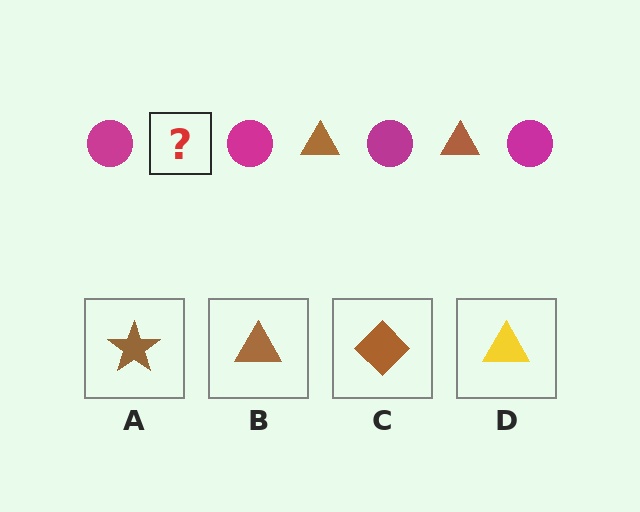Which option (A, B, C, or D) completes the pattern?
B.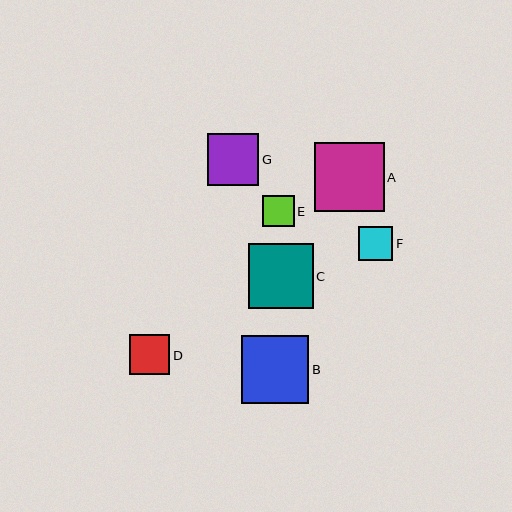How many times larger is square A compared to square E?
Square A is approximately 2.2 times the size of square E.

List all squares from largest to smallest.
From largest to smallest: A, B, C, G, D, F, E.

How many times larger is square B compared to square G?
Square B is approximately 1.3 times the size of square G.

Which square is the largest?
Square A is the largest with a size of approximately 69 pixels.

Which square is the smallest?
Square E is the smallest with a size of approximately 31 pixels.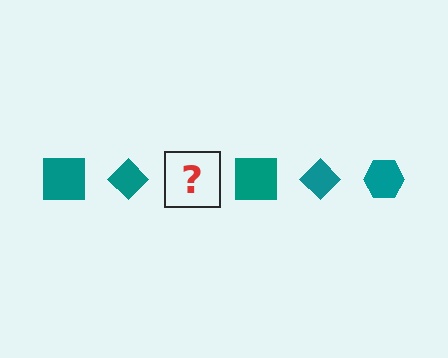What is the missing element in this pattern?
The missing element is a teal hexagon.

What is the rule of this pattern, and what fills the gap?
The rule is that the pattern cycles through square, diamond, hexagon shapes in teal. The gap should be filled with a teal hexagon.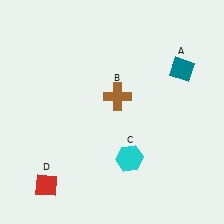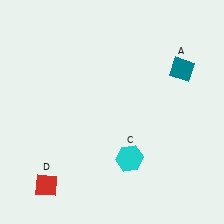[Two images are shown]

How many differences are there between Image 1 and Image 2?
There is 1 difference between the two images.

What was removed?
The brown cross (B) was removed in Image 2.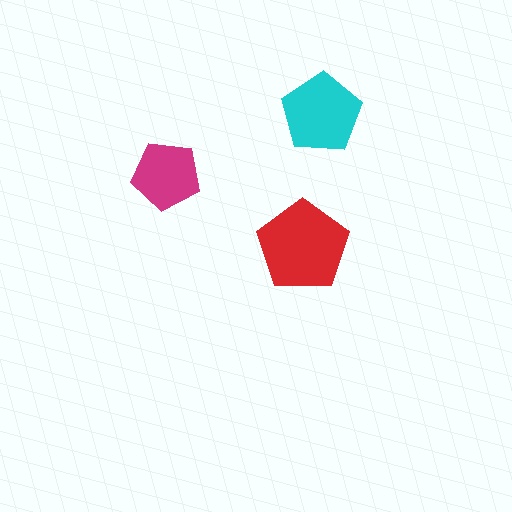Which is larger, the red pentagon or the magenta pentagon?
The red one.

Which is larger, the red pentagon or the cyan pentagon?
The red one.